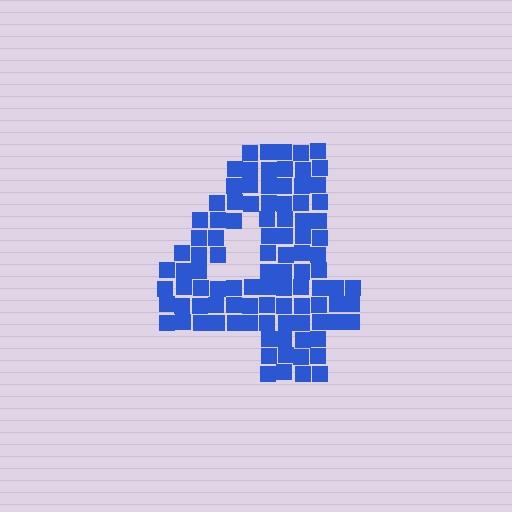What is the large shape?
The large shape is the digit 4.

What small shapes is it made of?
It is made of small squares.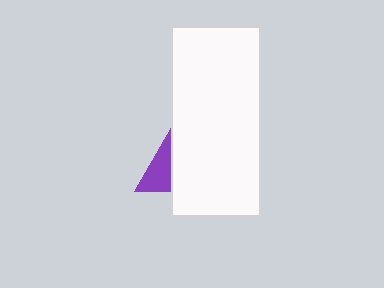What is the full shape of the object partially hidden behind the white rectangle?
The partially hidden object is a purple triangle.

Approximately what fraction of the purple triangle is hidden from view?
Roughly 70% of the purple triangle is hidden behind the white rectangle.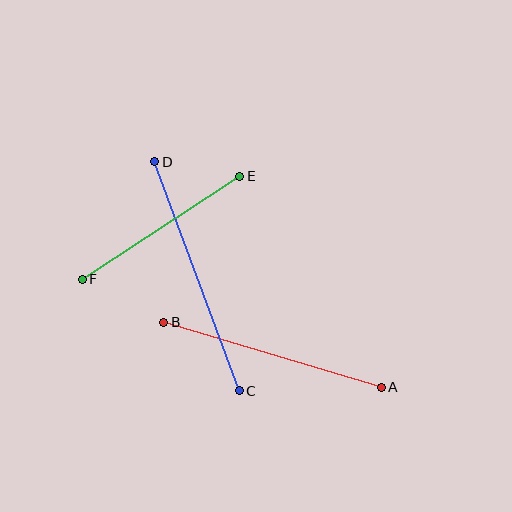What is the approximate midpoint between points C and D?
The midpoint is at approximately (197, 276) pixels.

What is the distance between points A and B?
The distance is approximately 227 pixels.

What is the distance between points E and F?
The distance is approximately 188 pixels.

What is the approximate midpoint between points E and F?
The midpoint is at approximately (161, 228) pixels.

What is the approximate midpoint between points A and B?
The midpoint is at approximately (273, 355) pixels.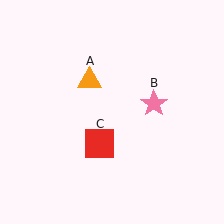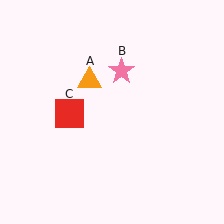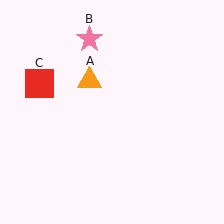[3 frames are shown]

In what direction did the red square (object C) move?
The red square (object C) moved up and to the left.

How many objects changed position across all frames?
2 objects changed position: pink star (object B), red square (object C).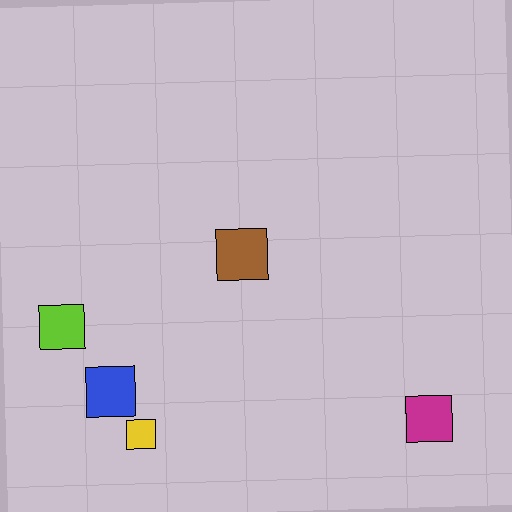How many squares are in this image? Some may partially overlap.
There are 5 squares.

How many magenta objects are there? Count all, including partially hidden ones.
There is 1 magenta object.